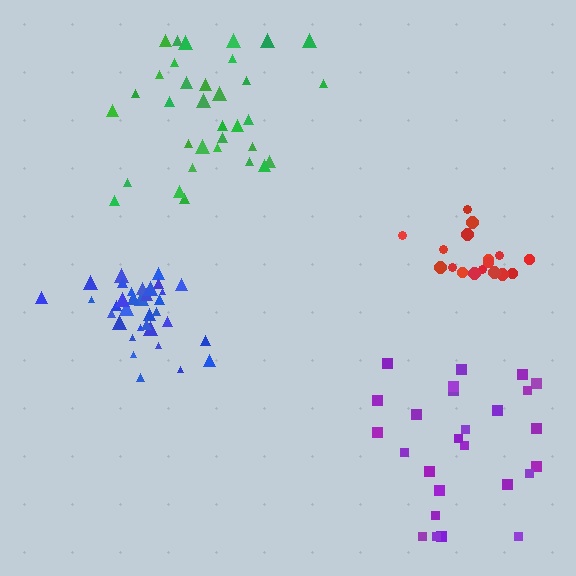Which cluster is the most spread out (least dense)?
Purple.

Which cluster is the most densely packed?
Red.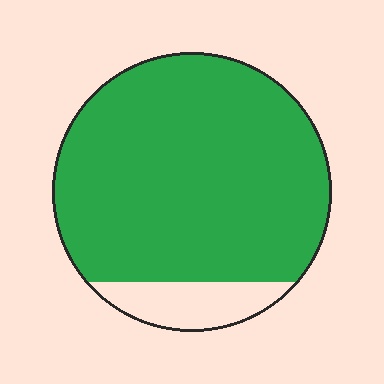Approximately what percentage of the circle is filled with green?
Approximately 90%.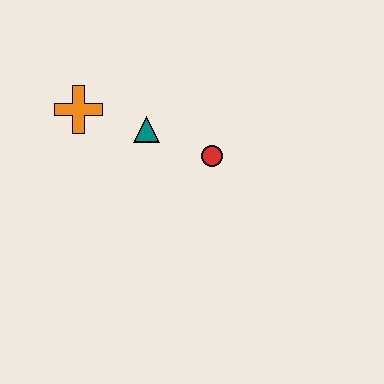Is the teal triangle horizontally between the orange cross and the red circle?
Yes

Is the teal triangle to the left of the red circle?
Yes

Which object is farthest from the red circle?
The orange cross is farthest from the red circle.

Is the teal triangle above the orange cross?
No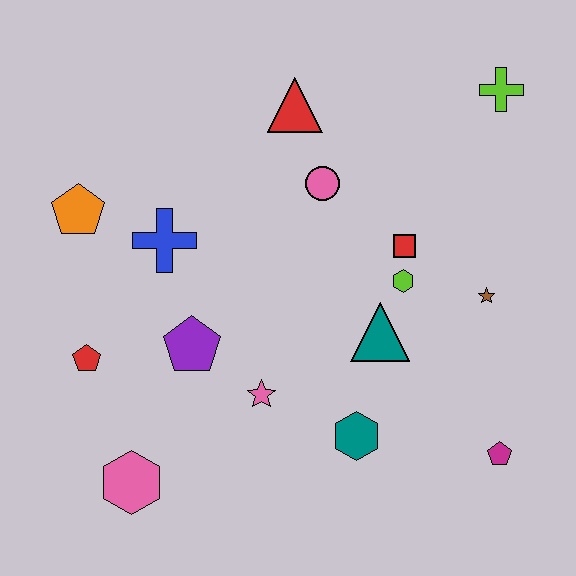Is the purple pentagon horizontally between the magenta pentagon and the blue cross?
Yes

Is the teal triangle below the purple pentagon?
No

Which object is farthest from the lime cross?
The pink hexagon is farthest from the lime cross.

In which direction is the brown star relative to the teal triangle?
The brown star is to the right of the teal triangle.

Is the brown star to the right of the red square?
Yes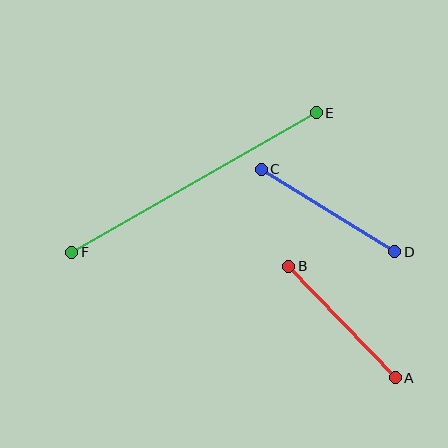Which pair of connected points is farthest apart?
Points E and F are farthest apart.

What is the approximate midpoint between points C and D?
The midpoint is at approximately (328, 210) pixels.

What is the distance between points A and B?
The distance is approximately 154 pixels.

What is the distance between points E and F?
The distance is approximately 281 pixels.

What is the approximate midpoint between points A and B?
The midpoint is at approximately (342, 322) pixels.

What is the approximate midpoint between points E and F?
The midpoint is at approximately (194, 182) pixels.